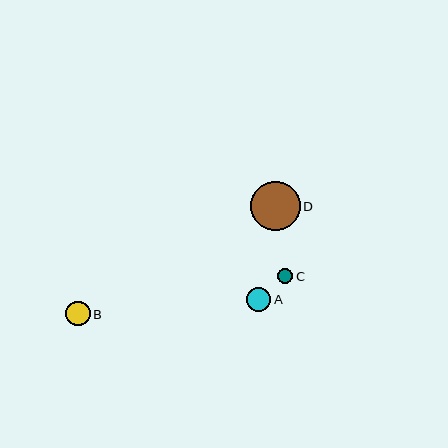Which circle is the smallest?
Circle C is the smallest with a size of approximately 16 pixels.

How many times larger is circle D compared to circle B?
Circle D is approximately 2.0 times the size of circle B.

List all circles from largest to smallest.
From largest to smallest: D, B, A, C.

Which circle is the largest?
Circle D is the largest with a size of approximately 50 pixels.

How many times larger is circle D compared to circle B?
Circle D is approximately 2.0 times the size of circle B.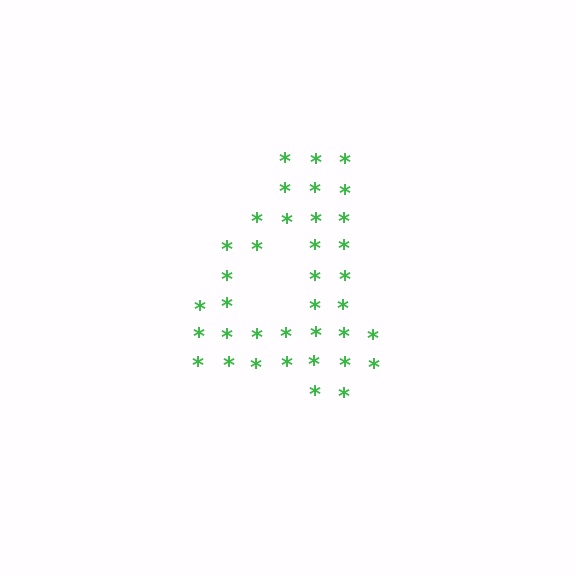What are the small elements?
The small elements are asterisks.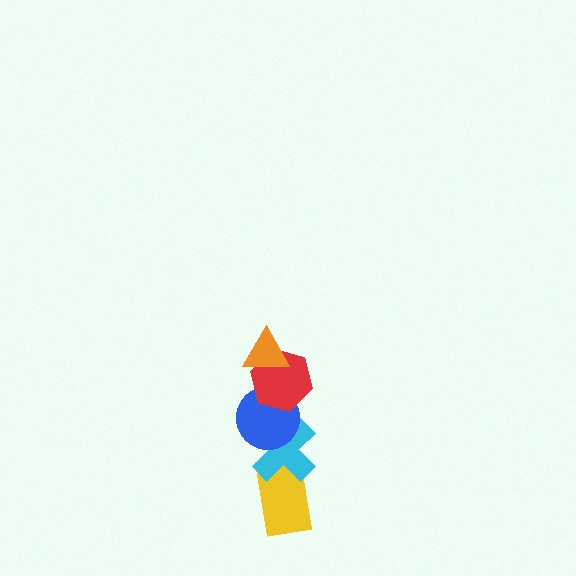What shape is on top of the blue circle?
The red hexagon is on top of the blue circle.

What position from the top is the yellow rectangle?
The yellow rectangle is 5th from the top.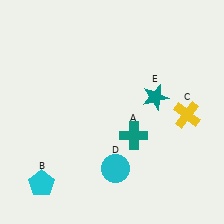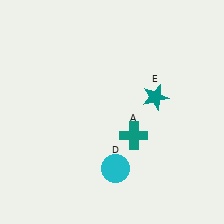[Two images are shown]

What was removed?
The yellow cross (C), the cyan pentagon (B) were removed in Image 2.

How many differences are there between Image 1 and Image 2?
There are 2 differences between the two images.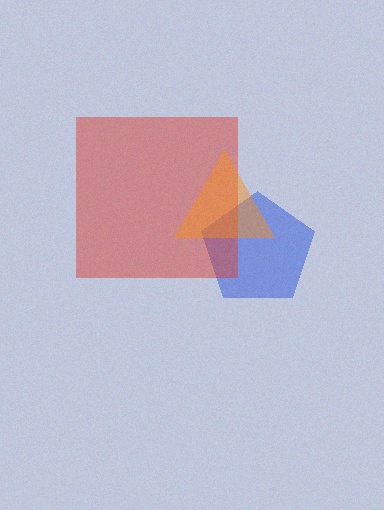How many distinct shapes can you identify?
There are 3 distinct shapes: a blue pentagon, a red square, an orange triangle.